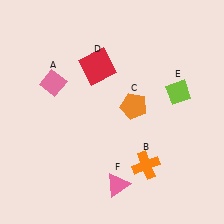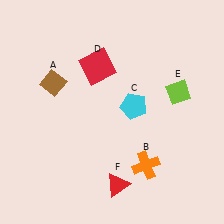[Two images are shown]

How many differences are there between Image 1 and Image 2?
There are 3 differences between the two images.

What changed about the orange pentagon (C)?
In Image 1, C is orange. In Image 2, it changed to cyan.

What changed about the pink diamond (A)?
In Image 1, A is pink. In Image 2, it changed to brown.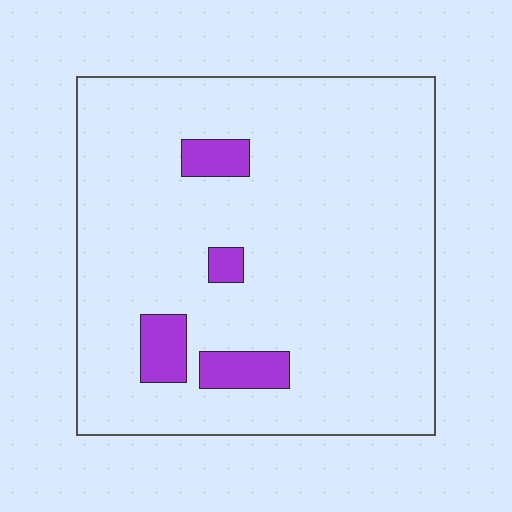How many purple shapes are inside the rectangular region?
4.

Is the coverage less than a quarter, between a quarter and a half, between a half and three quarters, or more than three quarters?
Less than a quarter.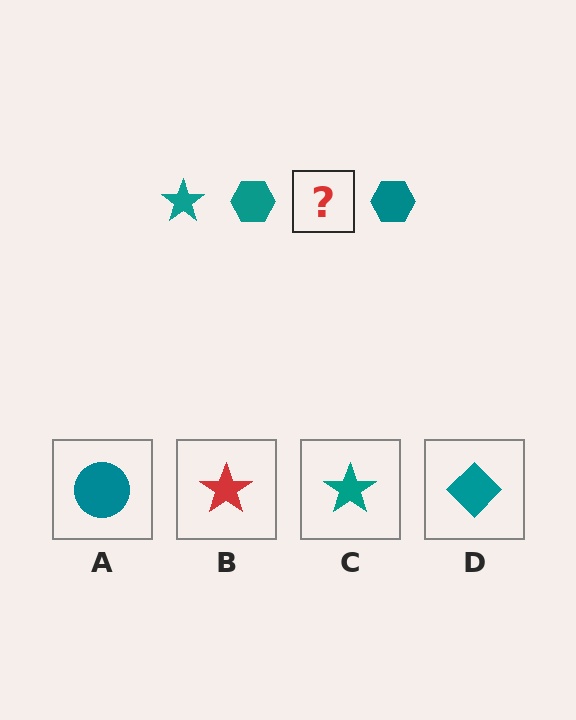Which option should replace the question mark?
Option C.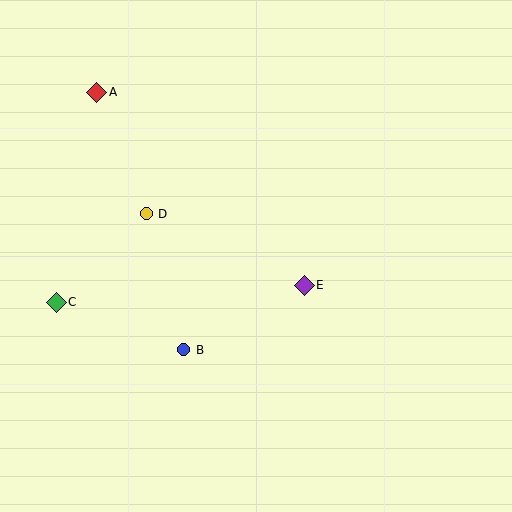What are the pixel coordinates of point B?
Point B is at (184, 350).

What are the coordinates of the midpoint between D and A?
The midpoint between D and A is at (121, 153).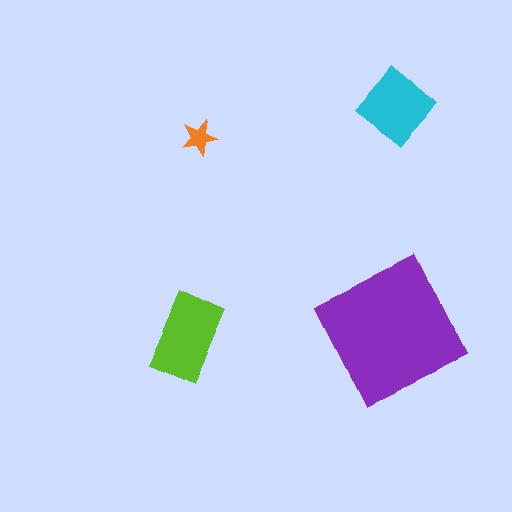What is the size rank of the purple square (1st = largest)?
1st.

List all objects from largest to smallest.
The purple square, the lime rectangle, the cyan diamond, the orange star.